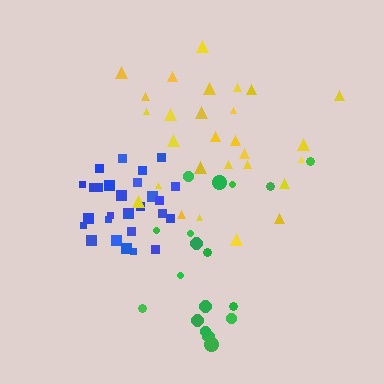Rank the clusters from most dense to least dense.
blue, yellow, green.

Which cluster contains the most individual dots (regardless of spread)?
Blue (28).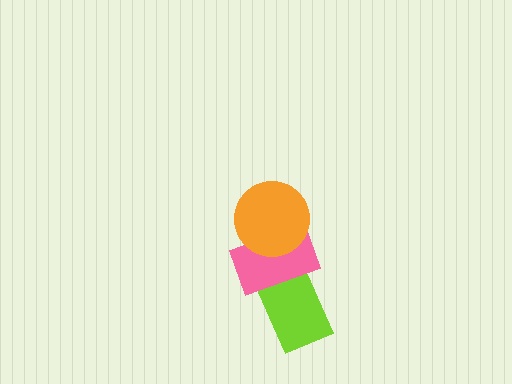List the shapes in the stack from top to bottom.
From top to bottom: the orange circle, the pink rectangle, the lime rectangle.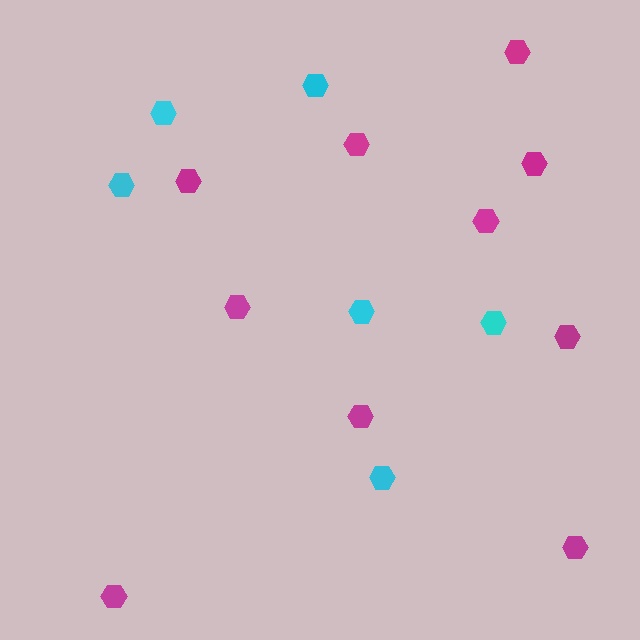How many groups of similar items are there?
There are 2 groups: one group of magenta hexagons (10) and one group of cyan hexagons (6).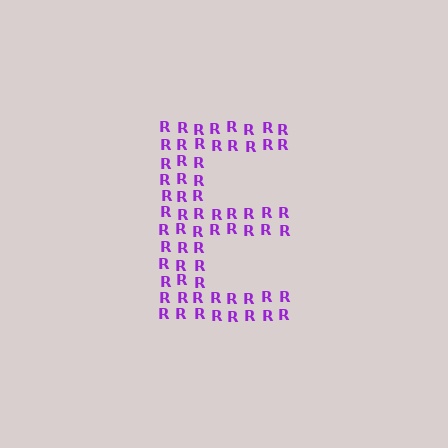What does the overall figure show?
The overall figure shows the letter E.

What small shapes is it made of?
It is made of small letter R's.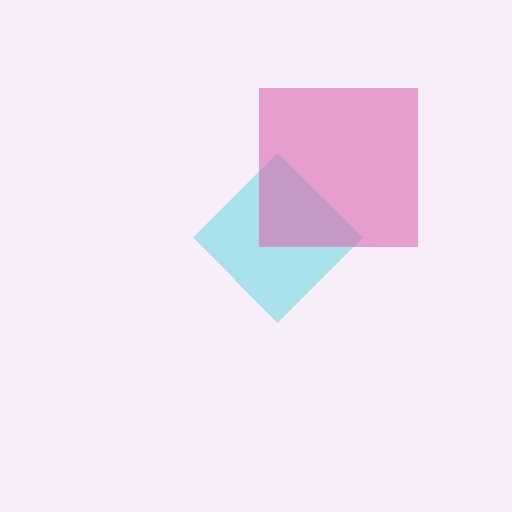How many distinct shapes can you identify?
There are 2 distinct shapes: a cyan diamond, a pink square.